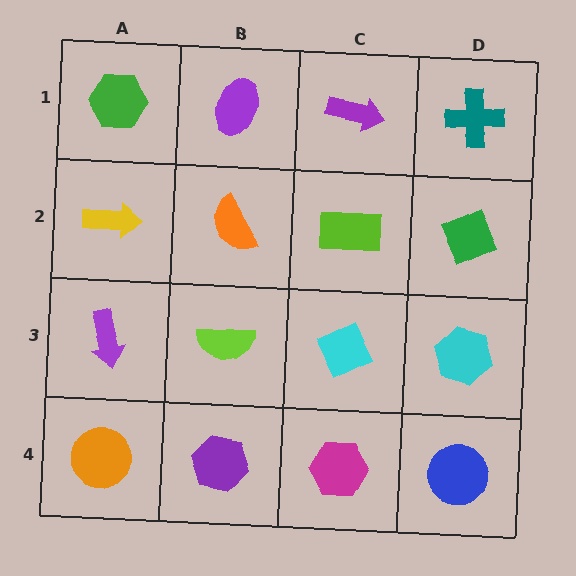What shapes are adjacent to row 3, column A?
A yellow arrow (row 2, column A), an orange circle (row 4, column A), a lime semicircle (row 3, column B).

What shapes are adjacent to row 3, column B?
An orange semicircle (row 2, column B), a purple hexagon (row 4, column B), a purple arrow (row 3, column A), a cyan diamond (row 3, column C).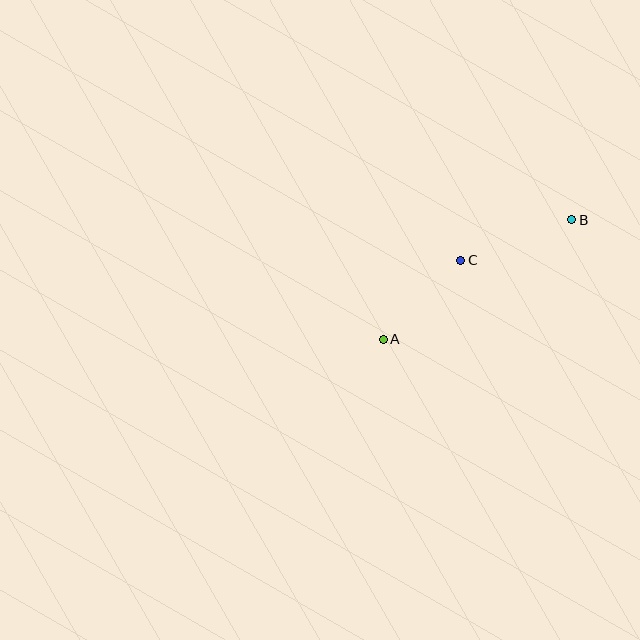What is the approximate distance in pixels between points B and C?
The distance between B and C is approximately 118 pixels.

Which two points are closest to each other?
Points A and C are closest to each other.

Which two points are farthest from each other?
Points A and B are farthest from each other.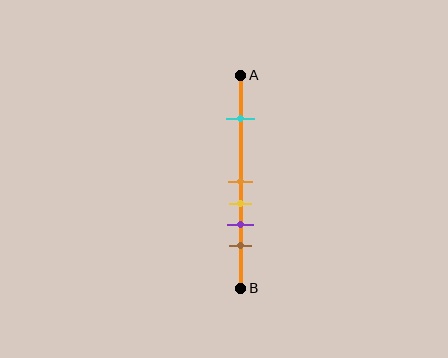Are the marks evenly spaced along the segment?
No, the marks are not evenly spaced.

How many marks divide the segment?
There are 5 marks dividing the segment.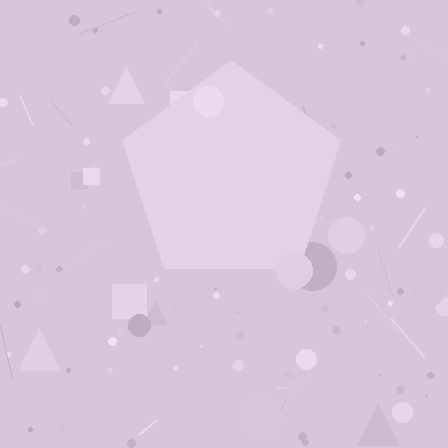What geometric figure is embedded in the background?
A pentagon is embedded in the background.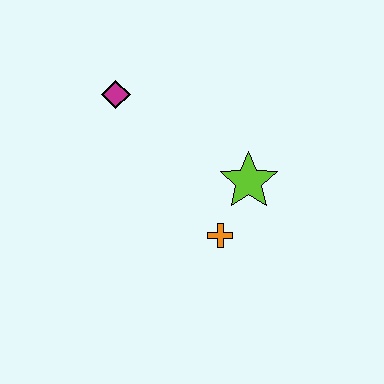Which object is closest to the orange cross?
The lime star is closest to the orange cross.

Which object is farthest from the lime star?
The magenta diamond is farthest from the lime star.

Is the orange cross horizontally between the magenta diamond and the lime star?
Yes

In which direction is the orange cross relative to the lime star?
The orange cross is below the lime star.